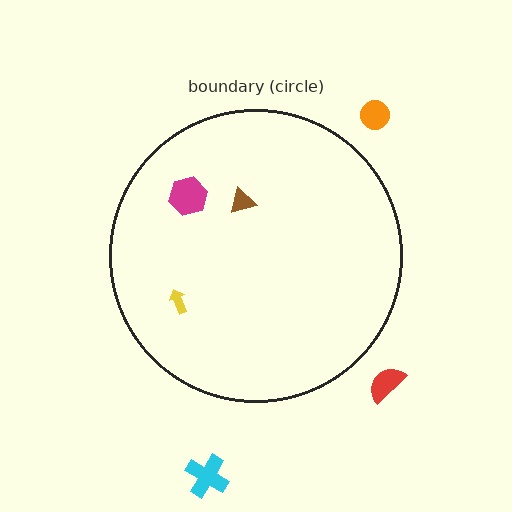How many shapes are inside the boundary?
3 inside, 3 outside.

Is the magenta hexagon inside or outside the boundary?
Inside.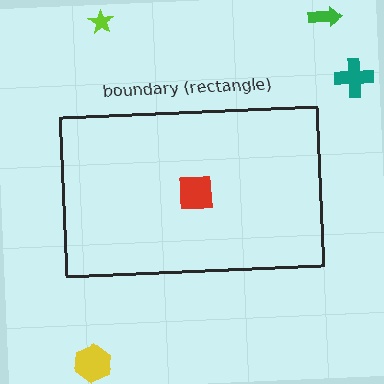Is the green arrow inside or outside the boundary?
Outside.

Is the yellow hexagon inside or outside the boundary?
Outside.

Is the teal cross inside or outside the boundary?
Outside.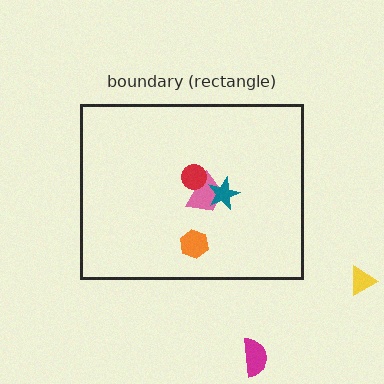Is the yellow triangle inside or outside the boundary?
Outside.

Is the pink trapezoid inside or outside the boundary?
Inside.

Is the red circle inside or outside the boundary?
Inside.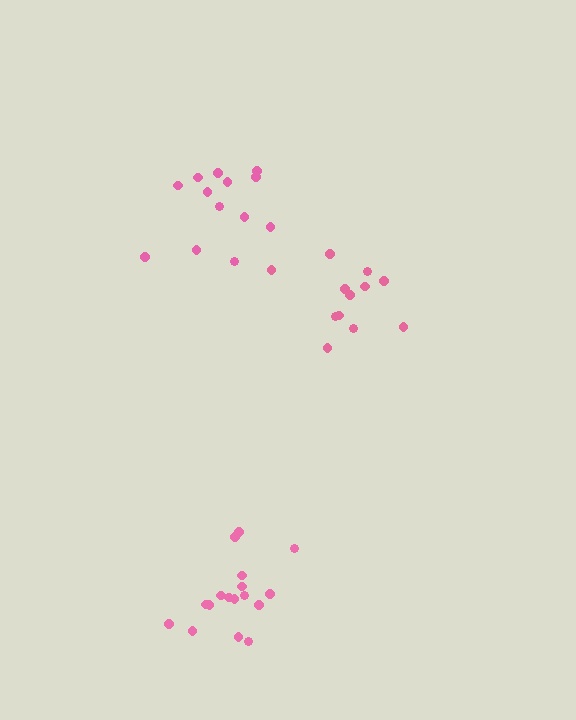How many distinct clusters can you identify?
There are 3 distinct clusters.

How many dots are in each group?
Group 1: 13 dots, Group 2: 17 dots, Group 3: 12 dots (42 total).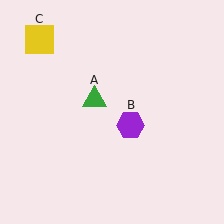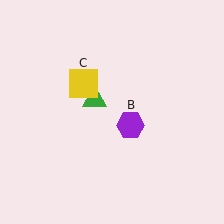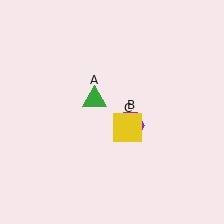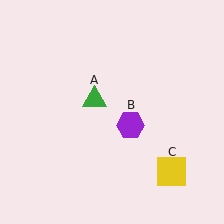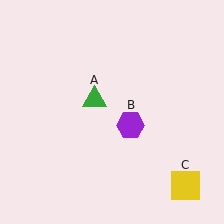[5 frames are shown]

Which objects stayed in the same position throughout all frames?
Green triangle (object A) and purple hexagon (object B) remained stationary.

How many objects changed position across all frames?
1 object changed position: yellow square (object C).